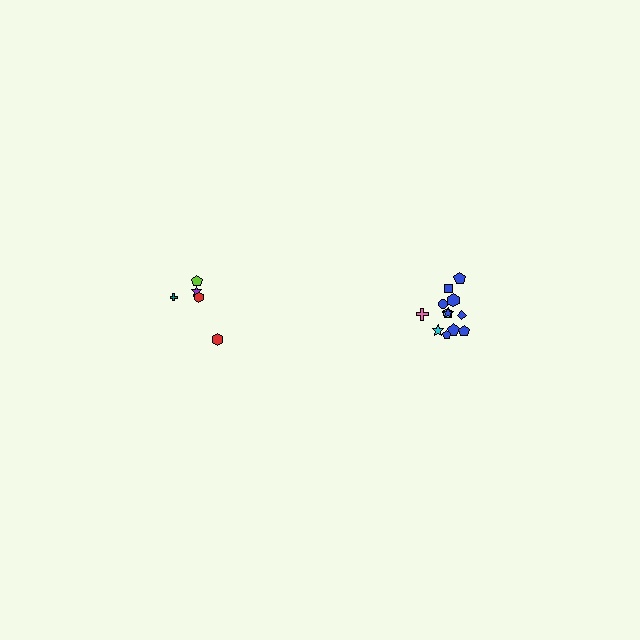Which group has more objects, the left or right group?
The right group.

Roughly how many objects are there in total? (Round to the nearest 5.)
Roughly 15 objects in total.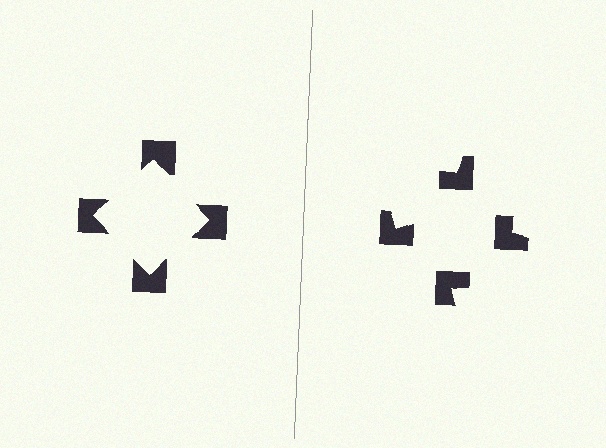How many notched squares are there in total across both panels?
8 — 4 on each side.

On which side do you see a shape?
An illusory square appears on the left side. On the right side the wedge cuts are rotated, so no coherent shape forms.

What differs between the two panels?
The notched squares are positioned identically on both sides; only the wedge orientations differ. On the left they align to a square; on the right they are misaligned.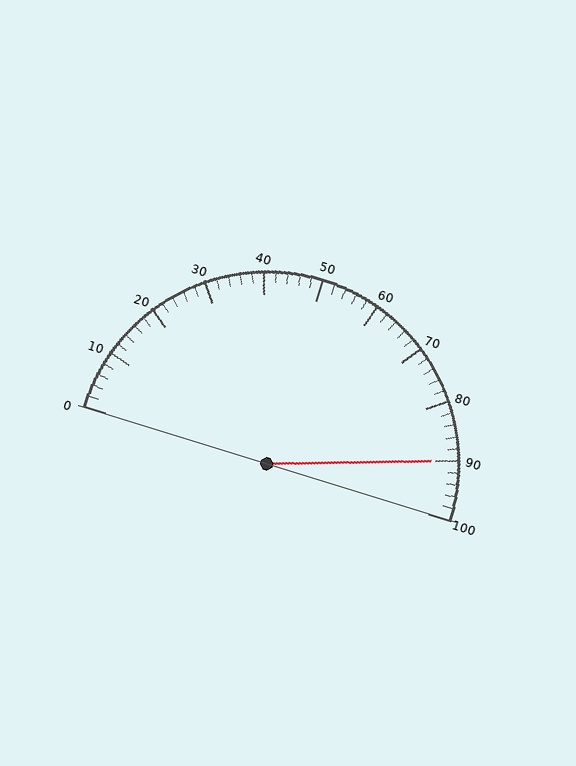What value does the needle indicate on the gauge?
The needle indicates approximately 90.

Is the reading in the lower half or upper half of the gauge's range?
The reading is in the upper half of the range (0 to 100).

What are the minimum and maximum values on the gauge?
The gauge ranges from 0 to 100.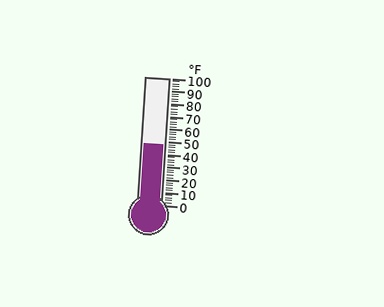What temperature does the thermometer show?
The thermometer shows approximately 48°F.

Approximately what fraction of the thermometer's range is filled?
The thermometer is filled to approximately 50% of its range.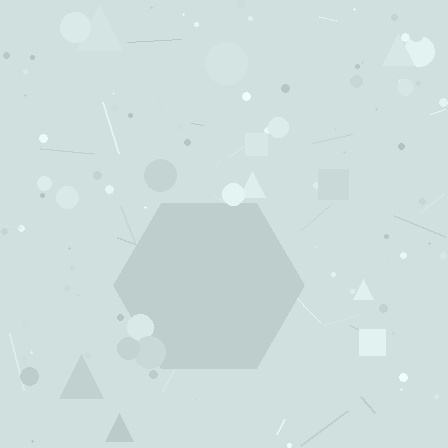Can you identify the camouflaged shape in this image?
The camouflaged shape is a hexagon.